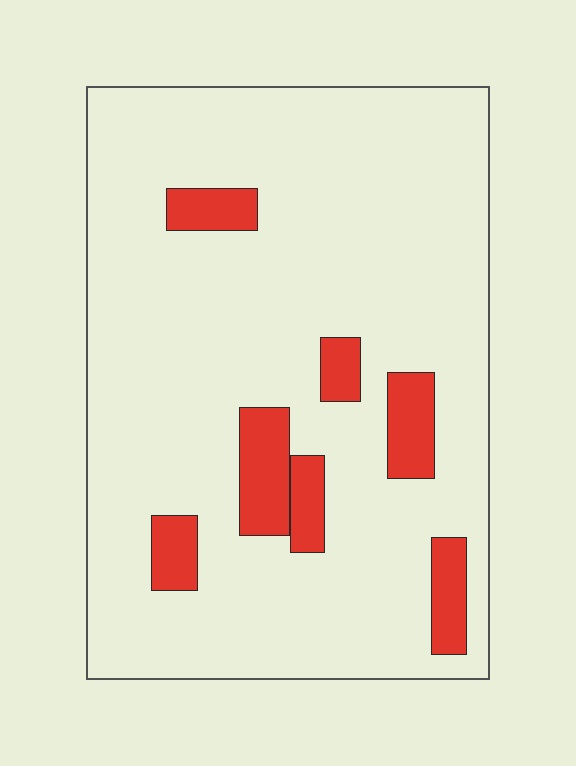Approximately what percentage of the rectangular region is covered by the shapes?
Approximately 10%.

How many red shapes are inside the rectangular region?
7.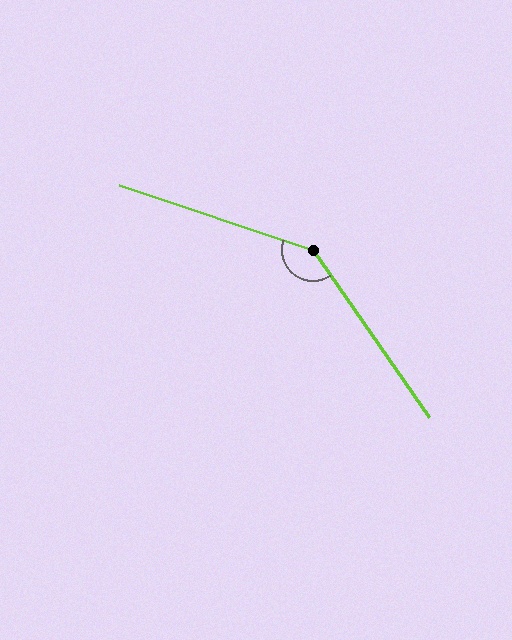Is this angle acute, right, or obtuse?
It is obtuse.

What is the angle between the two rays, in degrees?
Approximately 143 degrees.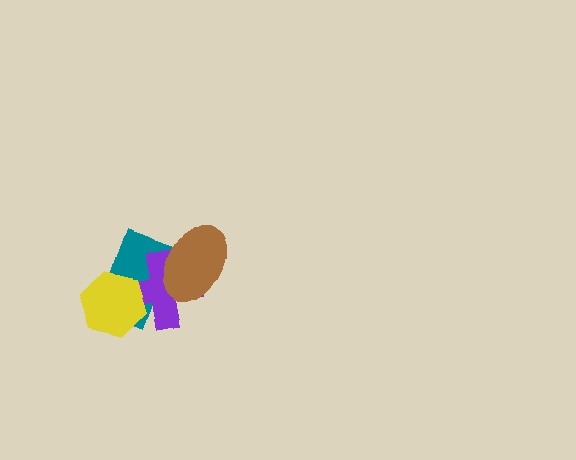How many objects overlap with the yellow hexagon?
2 objects overlap with the yellow hexagon.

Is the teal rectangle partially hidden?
Yes, it is partially covered by another shape.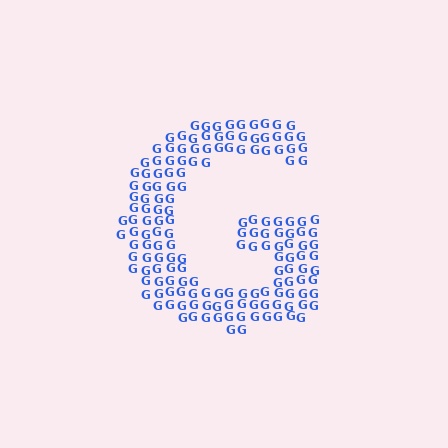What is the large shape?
The large shape is the letter G.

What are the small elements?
The small elements are letter G's.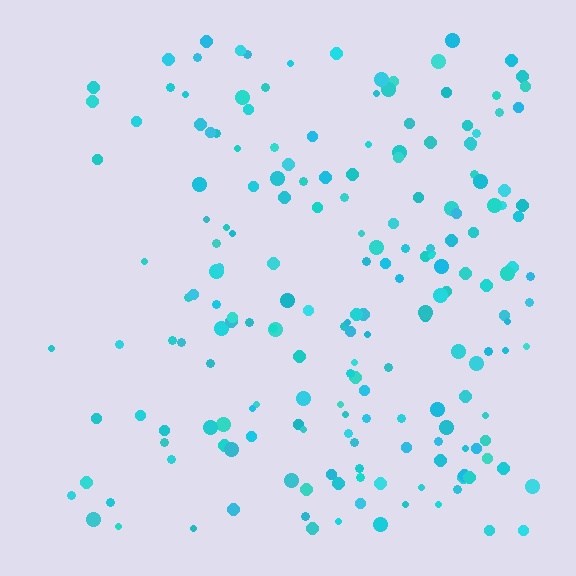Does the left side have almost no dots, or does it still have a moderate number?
Still a moderate number, just noticeably fewer than the right.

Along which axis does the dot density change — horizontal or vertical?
Horizontal.